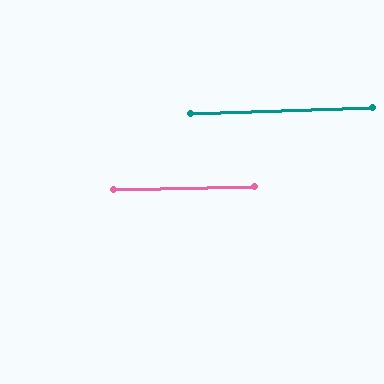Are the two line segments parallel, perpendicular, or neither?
Parallel — their directions differ by only 0.2°.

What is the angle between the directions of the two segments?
Approximately 0 degrees.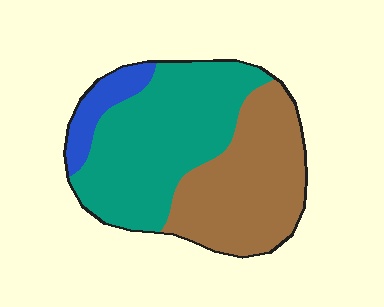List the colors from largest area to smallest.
From largest to smallest: teal, brown, blue.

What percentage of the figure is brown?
Brown takes up between a third and a half of the figure.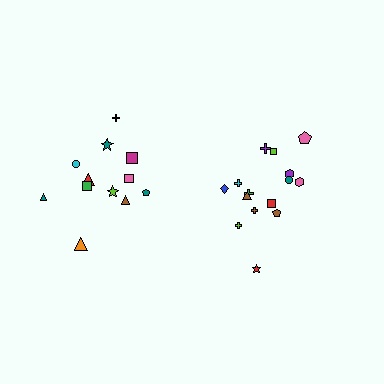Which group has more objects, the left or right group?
The right group.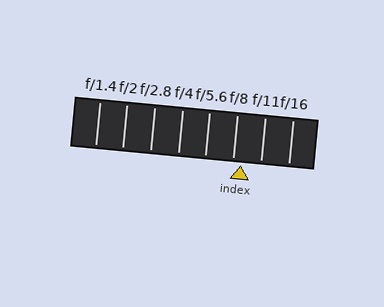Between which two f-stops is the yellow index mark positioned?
The index mark is between f/8 and f/11.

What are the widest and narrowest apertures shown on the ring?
The widest aperture shown is f/1.4 and the narrowest is f/16.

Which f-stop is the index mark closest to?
The index mark is closest to f/8.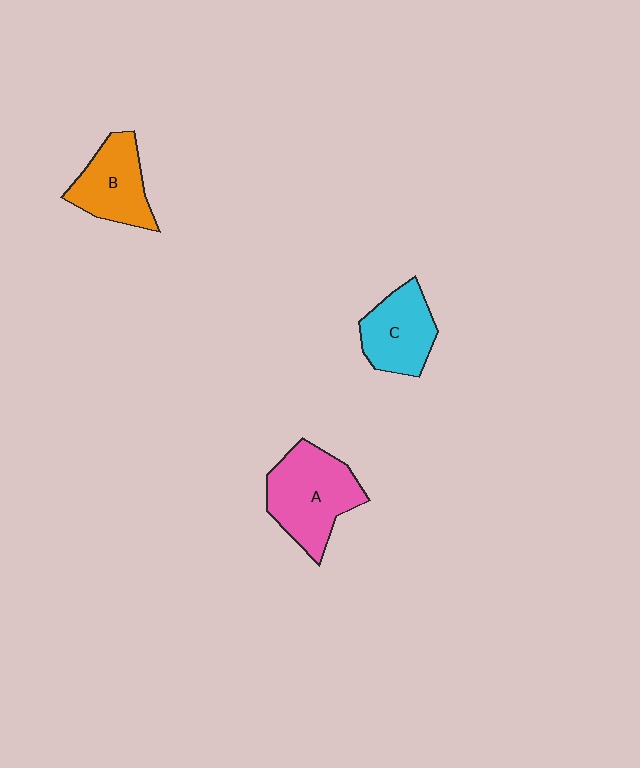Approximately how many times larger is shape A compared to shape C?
Approximately 1.4 times.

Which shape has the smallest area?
Shape C (cyan).